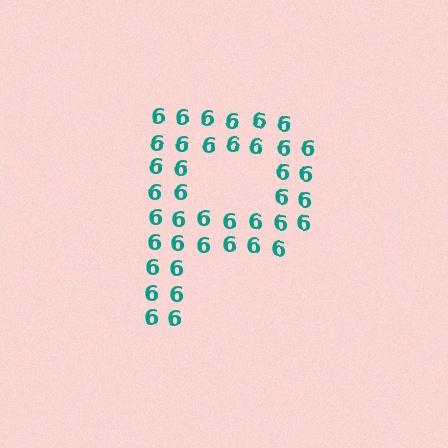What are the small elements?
The small elements are digit 6's.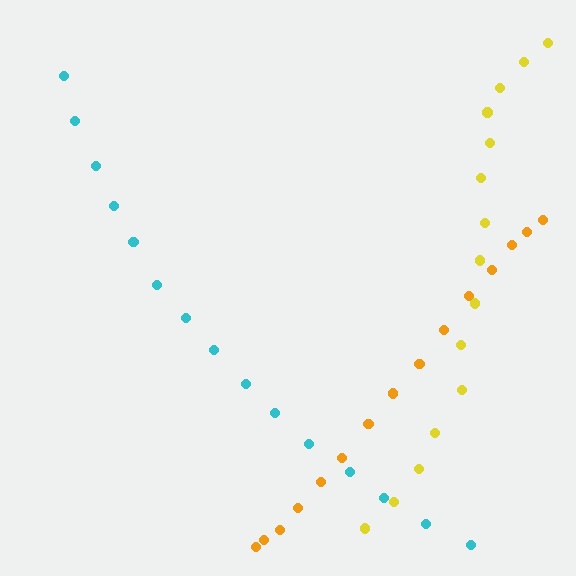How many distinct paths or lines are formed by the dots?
There are 3 distinct paths.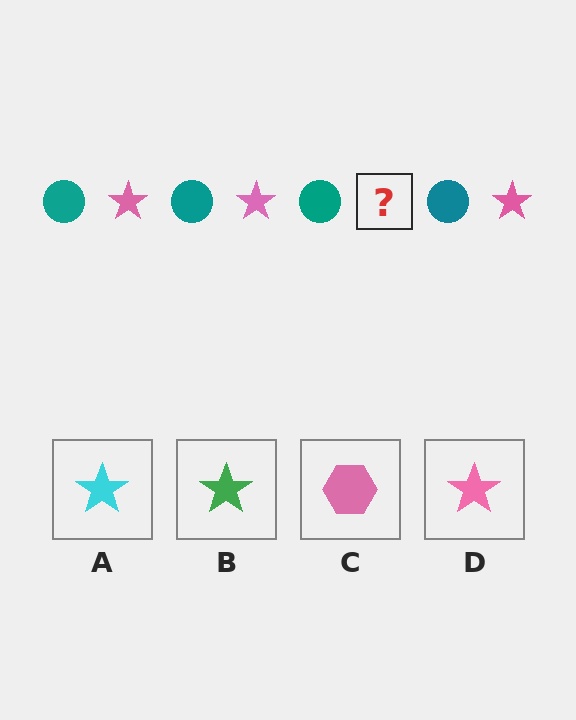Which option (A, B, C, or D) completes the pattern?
D.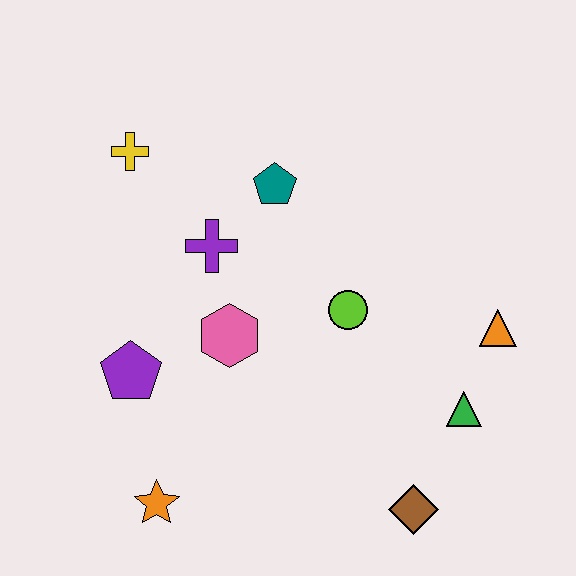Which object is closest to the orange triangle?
The green triangle is closest to the orange triangle.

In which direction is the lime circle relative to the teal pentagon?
The lime circle is below the teal pentagon.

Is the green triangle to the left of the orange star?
No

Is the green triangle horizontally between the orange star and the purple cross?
No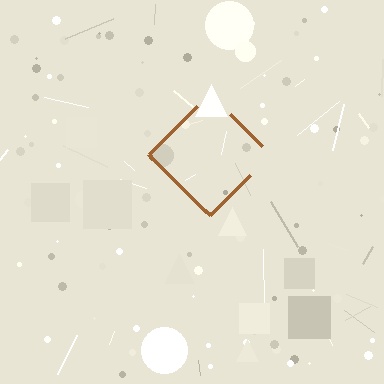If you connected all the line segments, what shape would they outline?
They would outline a diamond.